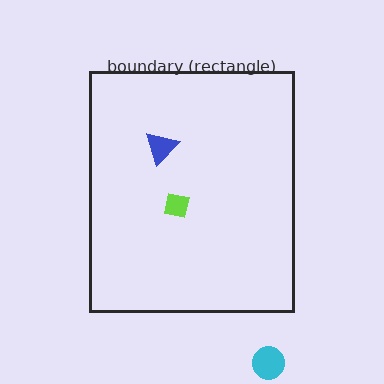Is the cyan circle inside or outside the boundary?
Outside.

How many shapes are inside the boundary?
2 inside, 1 outside.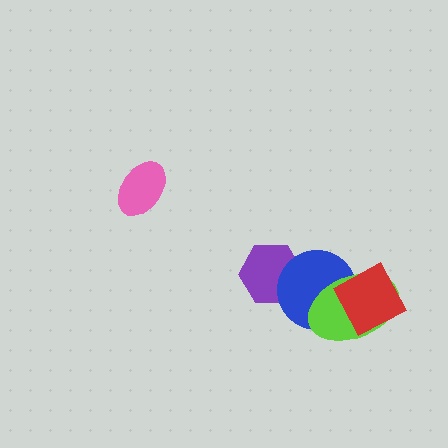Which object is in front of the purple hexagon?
The blue circle is in front of the purple hexagon.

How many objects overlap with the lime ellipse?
2 objects overlap with the lime ellipse.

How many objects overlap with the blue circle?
3 objects overlap with the blue circle.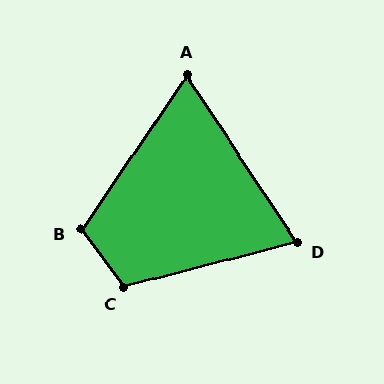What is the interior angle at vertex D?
Approximately 71 degrees (acute).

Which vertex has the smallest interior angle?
A, at approximately 68 degrees.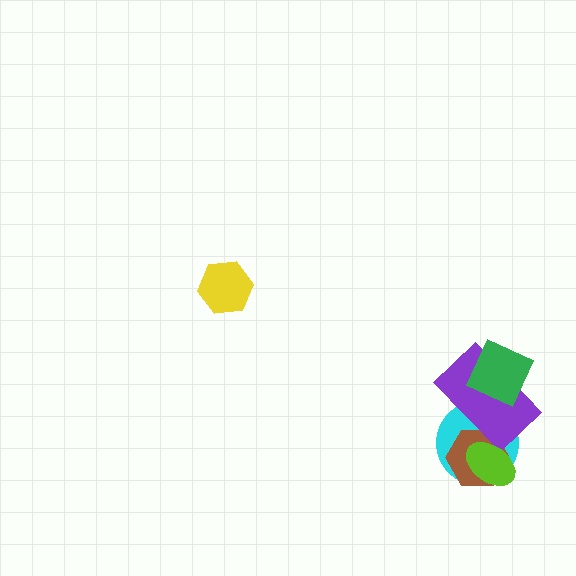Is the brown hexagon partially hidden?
Yes, it is partially covered by another shape.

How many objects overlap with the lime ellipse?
3 objects overlap with the lime ellipse.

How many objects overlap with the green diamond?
1 object overlaps with the green diamond.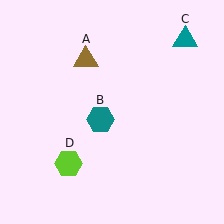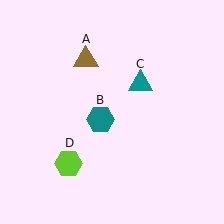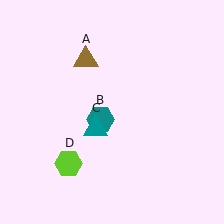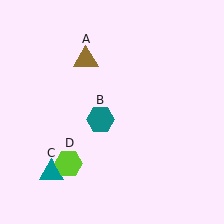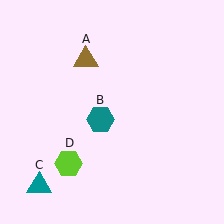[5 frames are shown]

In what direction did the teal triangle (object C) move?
The teal triangle (object C) moved down and to the left.